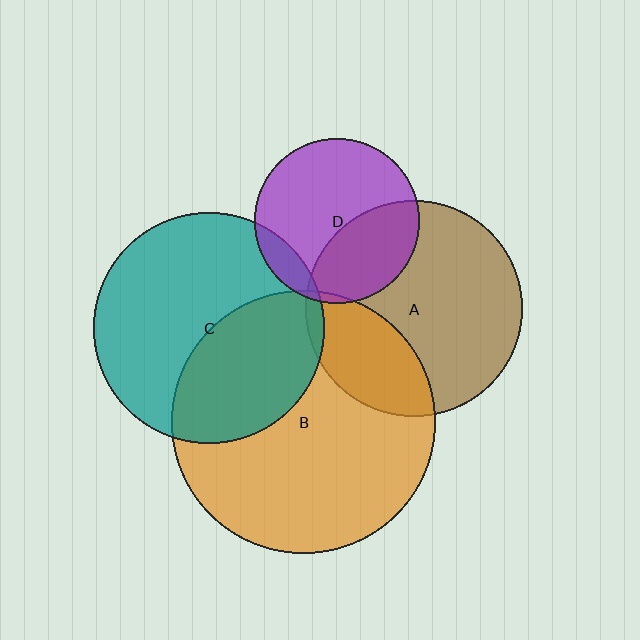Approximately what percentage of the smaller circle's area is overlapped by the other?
Approximately 5%.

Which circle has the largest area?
Circle B (orange).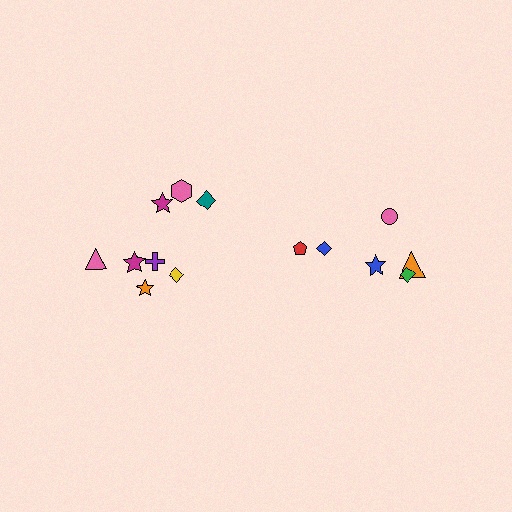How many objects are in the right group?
There are 6 objects.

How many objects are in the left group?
There are 8 objects.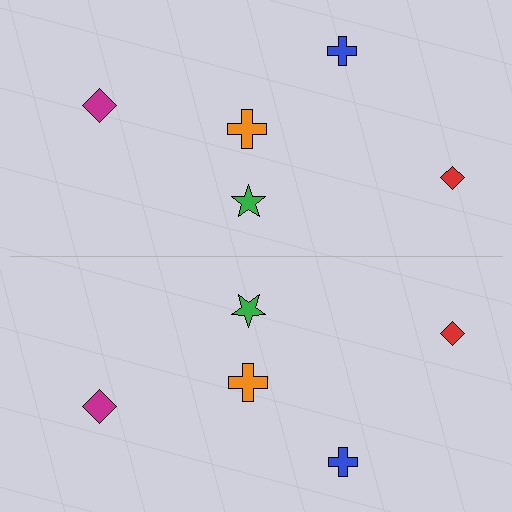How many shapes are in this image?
There are 10 shapes in this image.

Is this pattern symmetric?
Yes, this pattern has bilateral (reflection) symmetry.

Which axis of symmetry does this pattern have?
The pattern has a horizontal axis of symmetry running through the center of the image.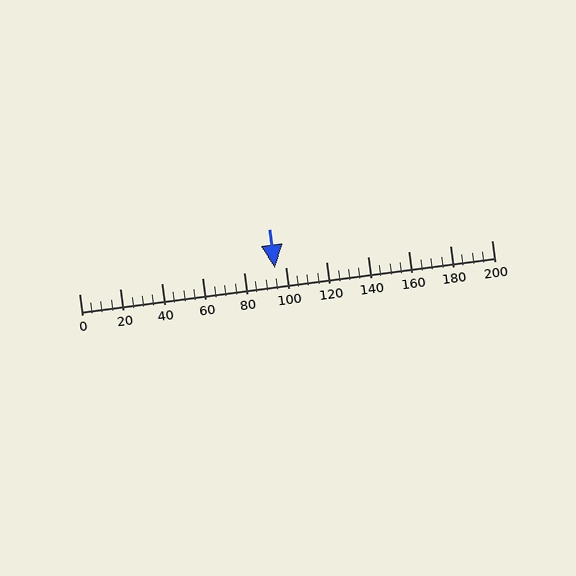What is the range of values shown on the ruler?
The ruler shows values from 0 to 200.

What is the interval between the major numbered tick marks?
The major tick marks are spaced 20 units apart.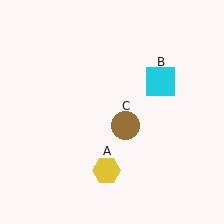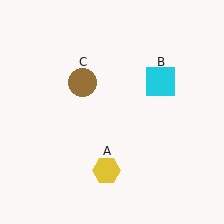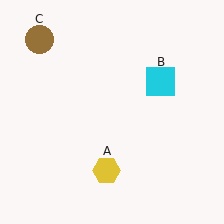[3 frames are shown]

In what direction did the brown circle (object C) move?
The brown circle (object C) moved up and to the left.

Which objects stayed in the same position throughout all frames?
Yellow hexagon (object A) and cyan square (object B) remained stationary.